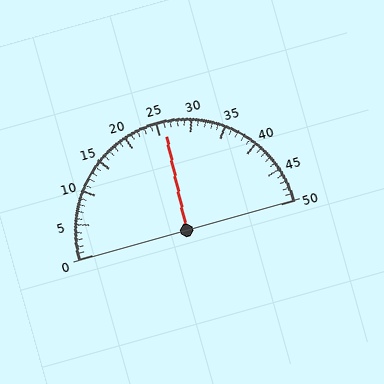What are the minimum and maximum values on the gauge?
The gauge ranges from 0 to 50.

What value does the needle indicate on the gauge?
The needle indicates approximately 26.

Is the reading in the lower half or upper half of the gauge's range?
The reading is in the upper half of the range (0 to 50).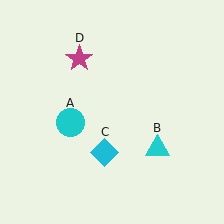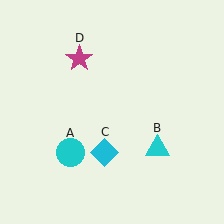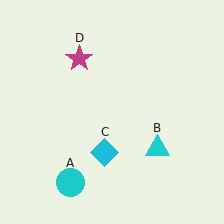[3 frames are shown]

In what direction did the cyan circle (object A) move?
The cyan circle (object A) moved down.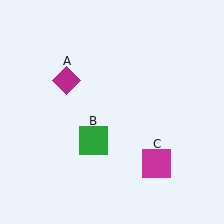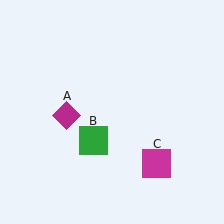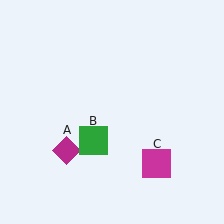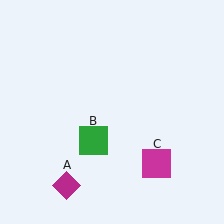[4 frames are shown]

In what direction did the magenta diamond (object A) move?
The magenta diamond (object A) moved down.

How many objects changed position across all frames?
1 object changed position: magenta diamond (object A).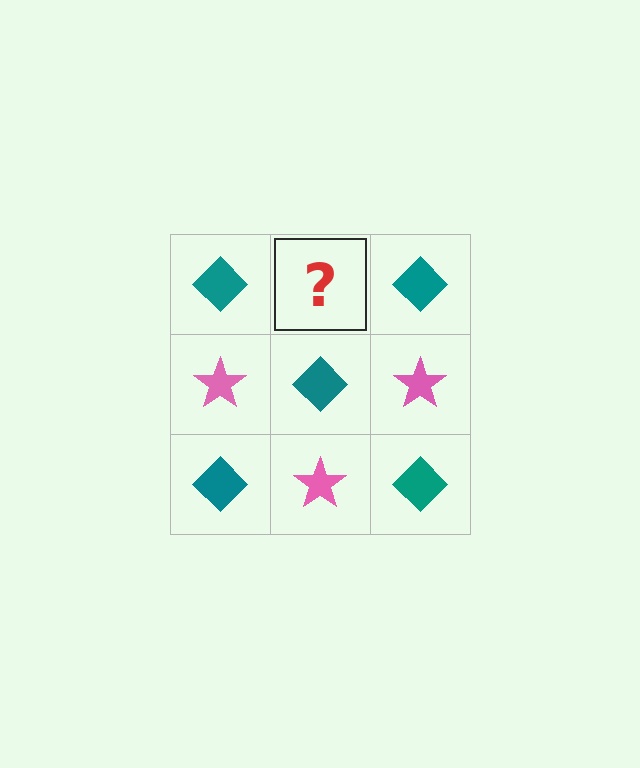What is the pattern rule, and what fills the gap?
The rule is that it alternates teal diamond and pink star in a checkerboard pattern. The gap should be filled with a pink star.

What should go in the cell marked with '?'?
The missing cell should contain a pink star.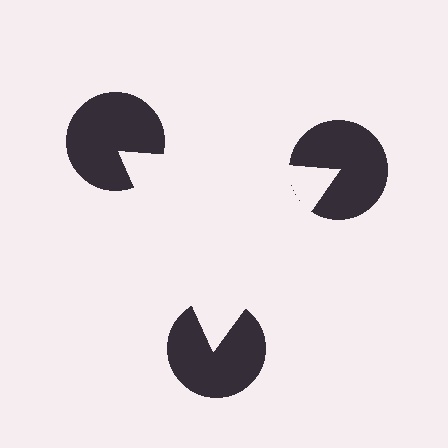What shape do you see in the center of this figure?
An illusory triangle — its edges are inferred from the aligned wedge cuts in the pac-man discs, not physically drawn.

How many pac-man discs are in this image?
There are 3 — one at each vertex of the illusory triangle.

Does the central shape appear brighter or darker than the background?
It typically appears slightly brighter than the background, even though no actual brightness change is drawn.